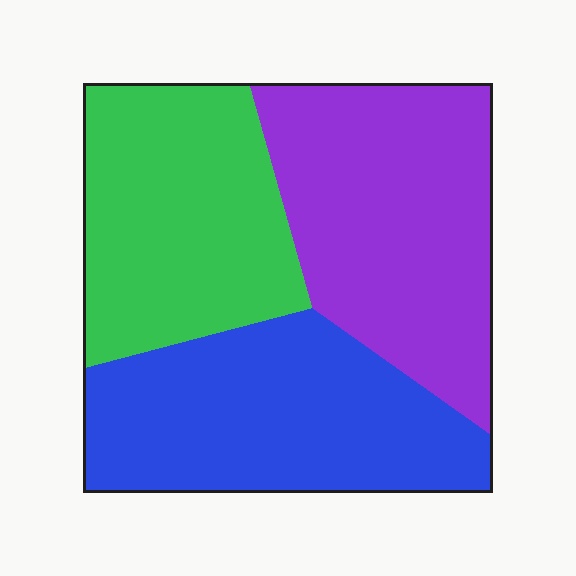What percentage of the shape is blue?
Blue takes up about one third (1/3) of the shape.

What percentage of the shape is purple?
Purple takes up about one third (1/3) of the shape.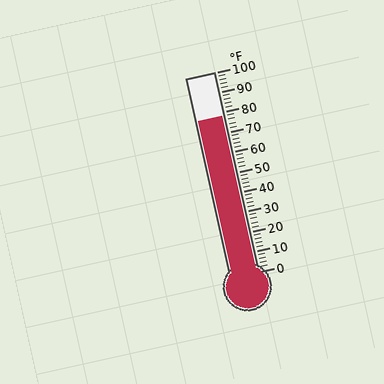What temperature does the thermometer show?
The thermometer shows approximately 78°F.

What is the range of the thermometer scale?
The thermometer scale ranges from 0°F to 100°F.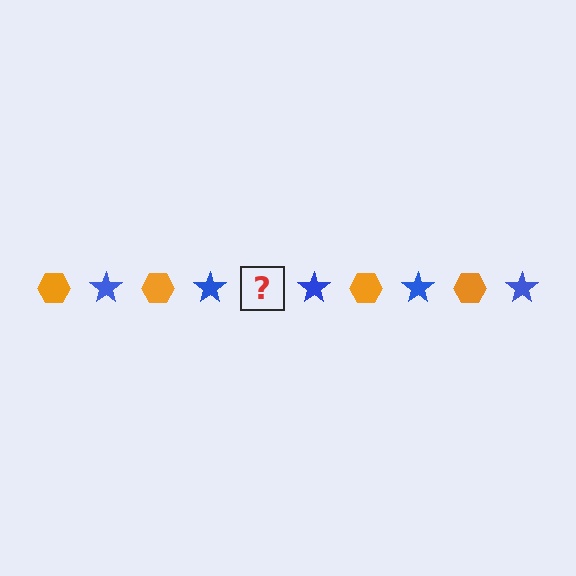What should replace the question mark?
The question mark should be replaced with an orange hexagon.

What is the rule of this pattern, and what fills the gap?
The rule is that the pattern alternates between orange hexagon and blue star. The gap should be filled with an orange hexagon.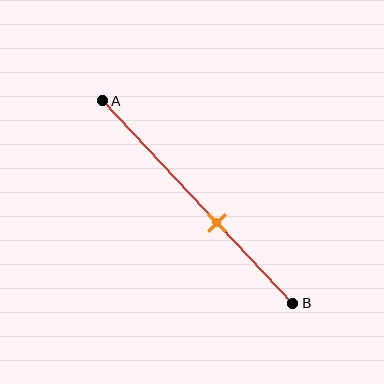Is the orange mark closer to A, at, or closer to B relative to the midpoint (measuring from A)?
The orange mark is closer to point B than the midpoint of segment AB.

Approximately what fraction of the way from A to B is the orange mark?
The orange mark is approximately 60% of the way from A to B.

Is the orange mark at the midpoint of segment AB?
No, the mark is at about 60% from A, not at the 50% midpoint.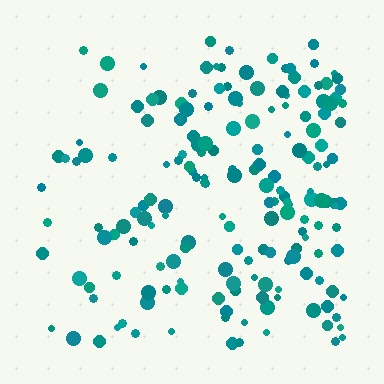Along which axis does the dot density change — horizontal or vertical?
Horizontal.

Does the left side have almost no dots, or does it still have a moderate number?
Still a moderate number, just noticeably fewer than the right.